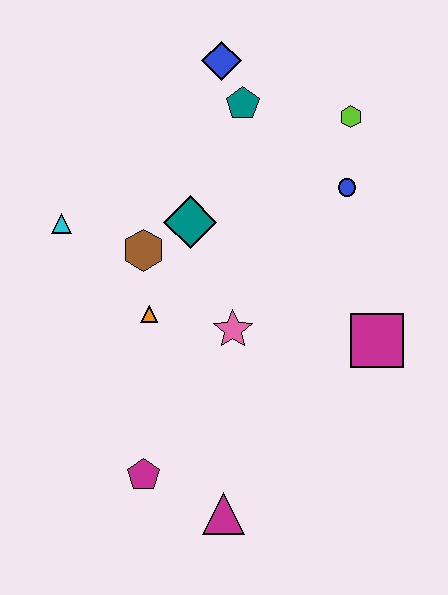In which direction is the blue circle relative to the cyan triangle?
The blue circle is to the right of the cyan triangle.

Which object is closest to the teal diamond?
The brown hexagon is closest to the teal diamond.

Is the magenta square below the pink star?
Yes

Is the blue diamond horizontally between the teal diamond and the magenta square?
Yes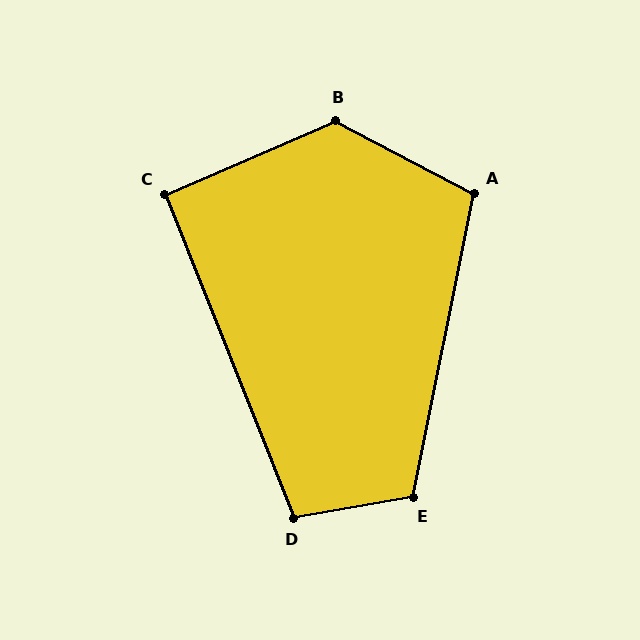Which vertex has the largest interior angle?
B, at approximately 129 degrees.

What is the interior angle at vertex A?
Approximately 106 degrees (obtuse).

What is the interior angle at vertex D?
Approximately 102 degrees (obtuse).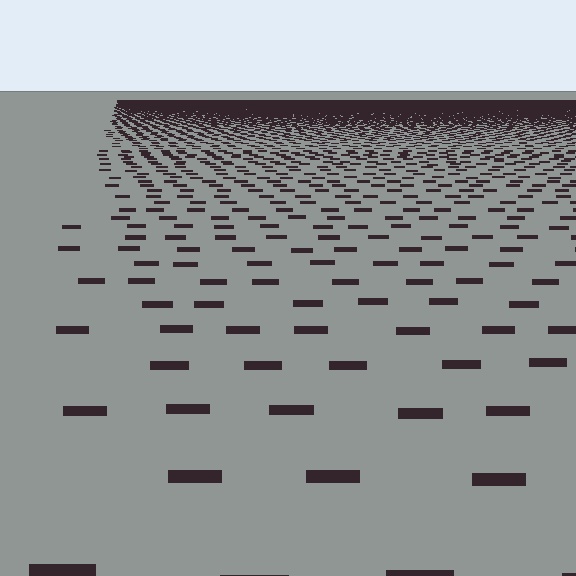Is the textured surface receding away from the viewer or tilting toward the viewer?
The surface is receding away from the viewer. Texture elements get smaller and denser toward the top.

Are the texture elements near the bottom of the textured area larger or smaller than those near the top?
Larger. Near the bottom, elements are closer to the viewer and appear at a bigger on-screen size.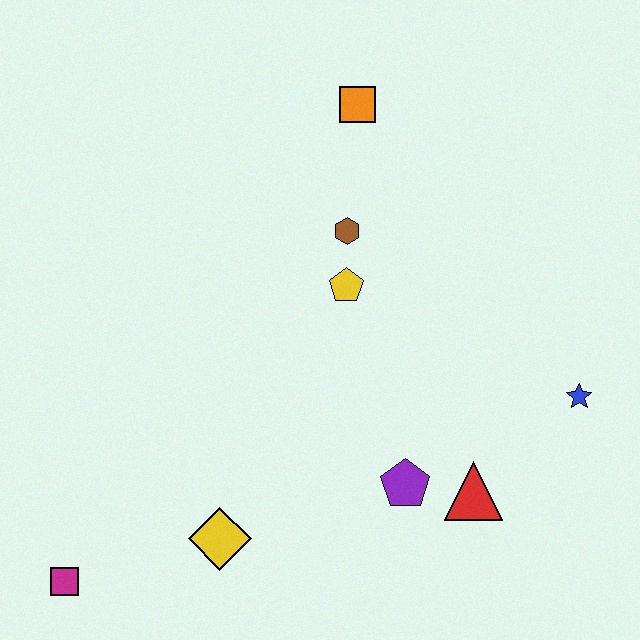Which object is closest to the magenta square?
The yellow diamond is closest to the magenta square.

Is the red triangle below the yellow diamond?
No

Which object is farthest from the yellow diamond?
The orange square is farthest from the yellow diamond.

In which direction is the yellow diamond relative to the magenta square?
The yellow diamond is to the right of the magenta square.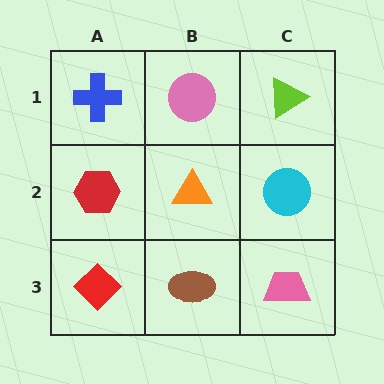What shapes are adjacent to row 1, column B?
An orange triangle (row 2, column B), a blue cross (row 1, column A), a lime triangle (row 1, column C).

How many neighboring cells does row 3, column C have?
2.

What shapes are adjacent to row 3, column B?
An orange triangle (row 2, column B), a red diamond (row 3, column A), a pink trapezoid (row 3, column C).